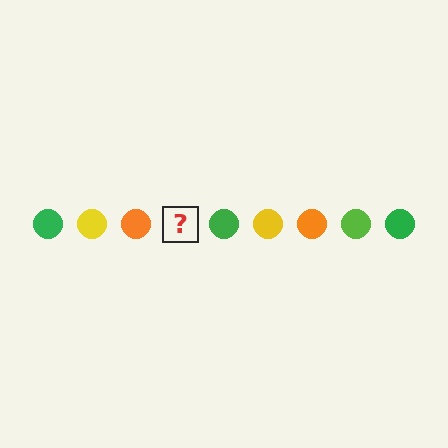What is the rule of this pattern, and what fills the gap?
The rule is that the pattern cycles through green, yellow, orange, lime circles. The gap should be filled with a lime circle.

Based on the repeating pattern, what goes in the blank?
The blank should be a lime circle.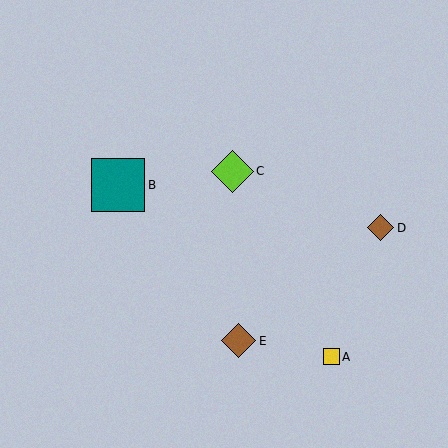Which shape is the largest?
The teal square (labeled B) is the largest.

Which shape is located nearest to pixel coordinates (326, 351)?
The yellow square (labeled A) at (331, 357) is nearest to that location.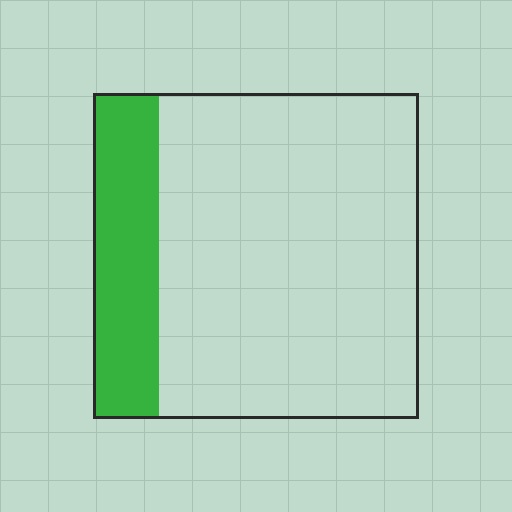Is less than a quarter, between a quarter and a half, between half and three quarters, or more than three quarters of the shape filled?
Less than a quarter.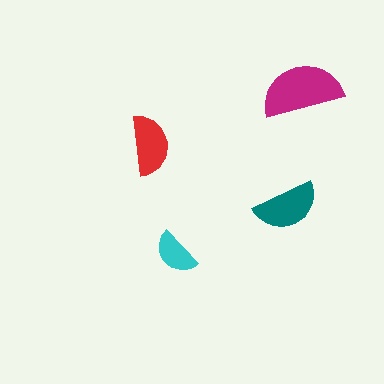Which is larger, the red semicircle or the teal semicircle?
The teal one.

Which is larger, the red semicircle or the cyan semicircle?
The red one.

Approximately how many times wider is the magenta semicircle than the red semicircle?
About 1.5 times wider.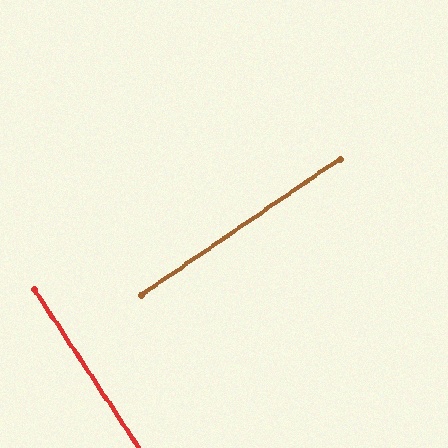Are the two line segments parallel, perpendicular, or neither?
Perpendicular — they meet at approximately 89°.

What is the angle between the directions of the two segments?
Approximately 89 degrees.